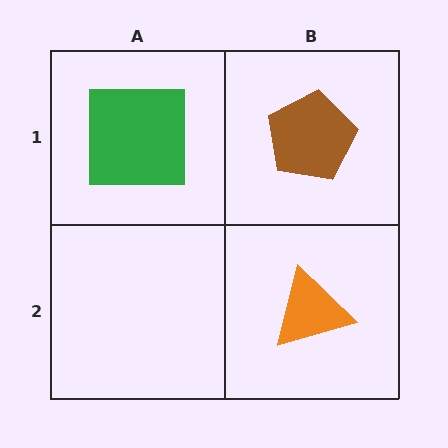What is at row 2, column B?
An orange triangle.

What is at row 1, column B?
A brown pentagon.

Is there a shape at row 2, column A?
No, that cell is empty.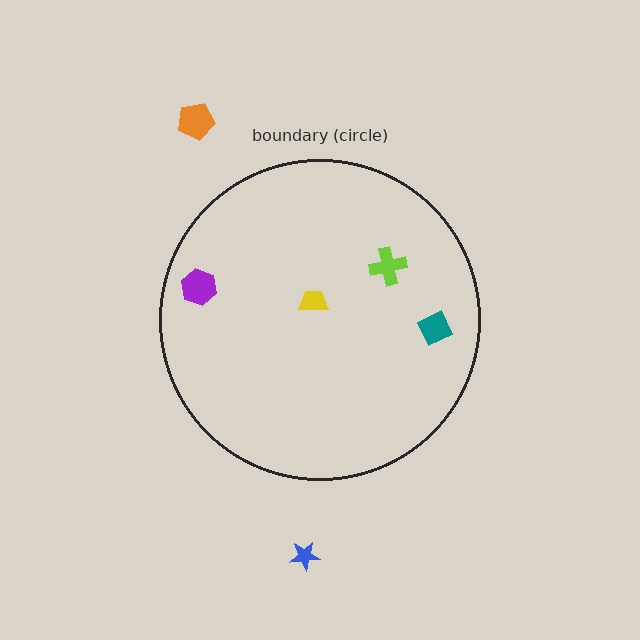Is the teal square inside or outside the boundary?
Inside.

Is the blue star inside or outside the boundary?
Outside.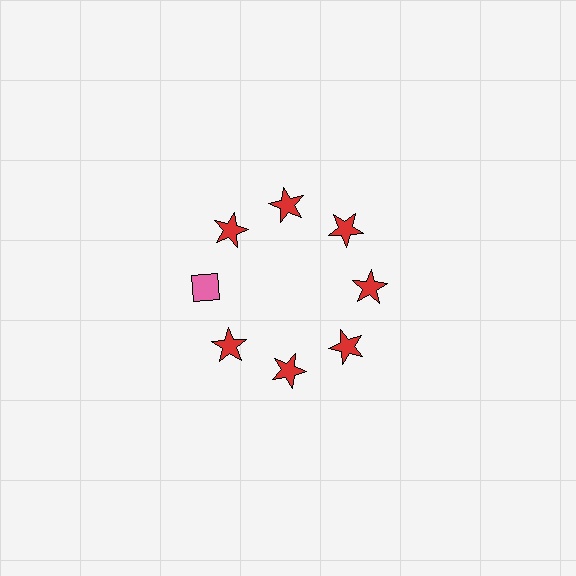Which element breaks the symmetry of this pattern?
The pink diamond at roughly the 9 o'clock position breaks the symmetry. All other shapes are red stars.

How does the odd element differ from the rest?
It differs in both color (pink instead of red) and shape (diamond instead of star).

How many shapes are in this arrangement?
There are 8 shapes arranged in a ring pattern.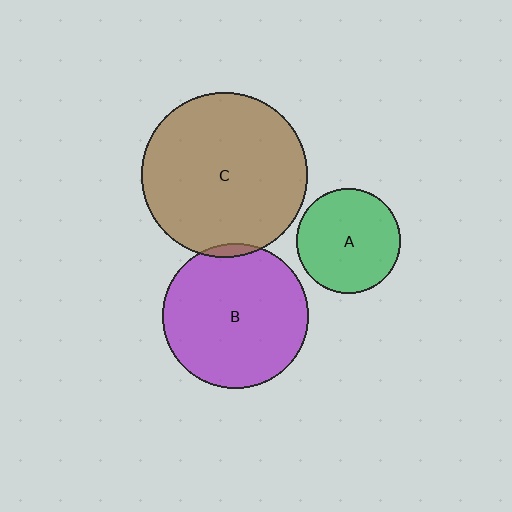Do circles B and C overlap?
Yes.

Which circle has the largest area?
Circle C (brown).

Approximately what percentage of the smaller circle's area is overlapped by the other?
Approximately 5%.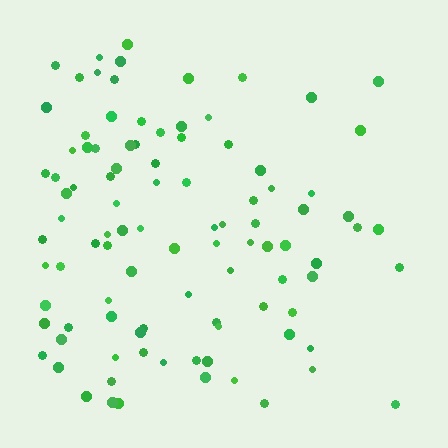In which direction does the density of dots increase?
From right to left, with the left side densest.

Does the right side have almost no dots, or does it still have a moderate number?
Still a moderate number, just noticeably fewer than the left.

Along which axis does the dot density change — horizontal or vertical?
Horizontal.